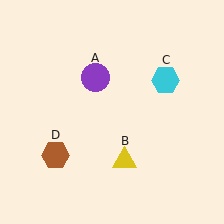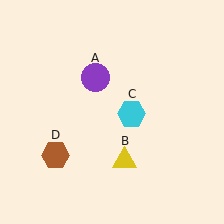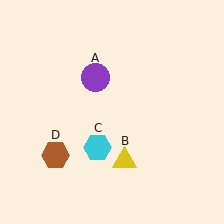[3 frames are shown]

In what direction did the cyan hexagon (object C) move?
The cyan hexagon (object C) moved down and to the left.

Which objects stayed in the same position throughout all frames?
Purple circle (object A) and yellow triangle (object B) and brown hexagon (object D) remained stationary.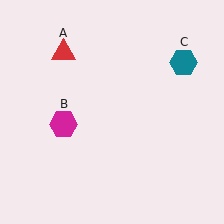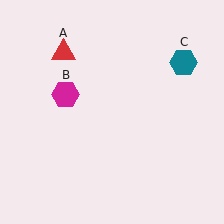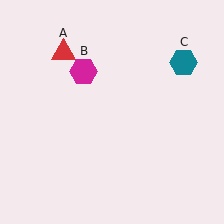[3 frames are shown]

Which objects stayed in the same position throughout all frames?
Red triangle (object A) and teal hexagon (object C) remained stationary.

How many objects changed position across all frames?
1 object changed position: magenta hexagon (object B).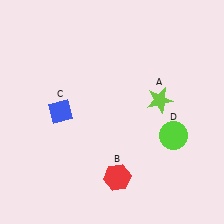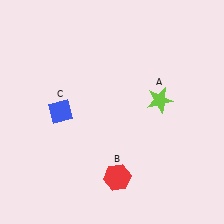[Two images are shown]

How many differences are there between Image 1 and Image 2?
There is 1 difference between the two images.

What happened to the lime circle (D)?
The lime circle (D) was removed in Image 2. It was in the bottom-right area of Image 1.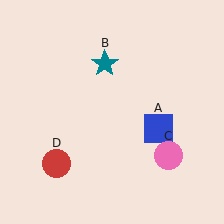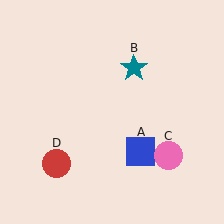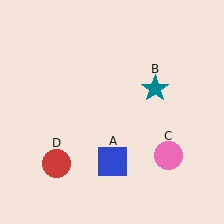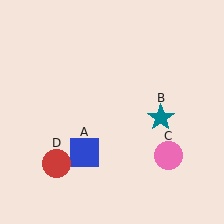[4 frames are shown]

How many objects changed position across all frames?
2 objects changed position: blue square (object A), teal star (object B).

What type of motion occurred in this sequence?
The blue square (object A), teal star (object B) rotated clockwise around the center of the scene.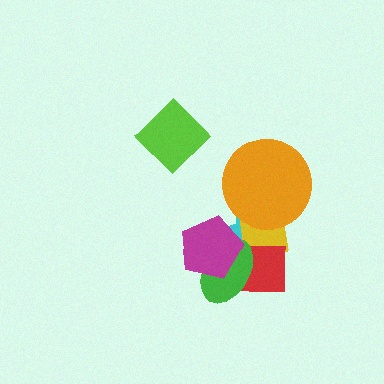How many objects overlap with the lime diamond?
0 objects overlap with the lime diamond.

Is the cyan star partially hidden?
Yes, it is partially covered by another shape.